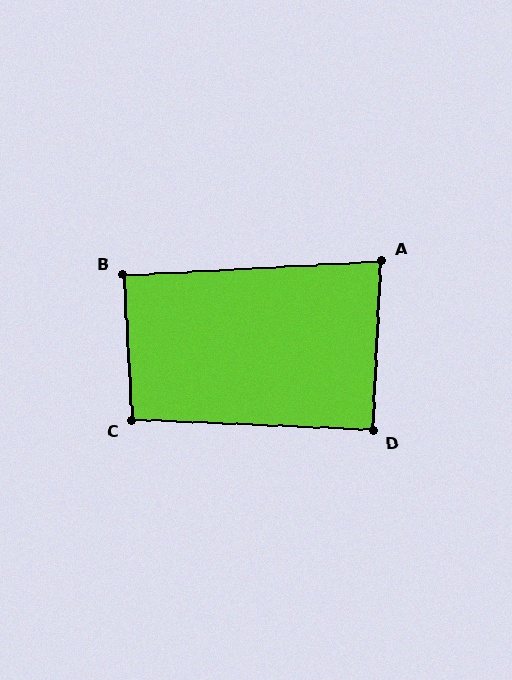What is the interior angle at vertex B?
Approximately 90 degrees (approximately right).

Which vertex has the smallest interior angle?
A, at approximately 84 degrees.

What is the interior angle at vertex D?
Approximately 90 degrees (approximately right).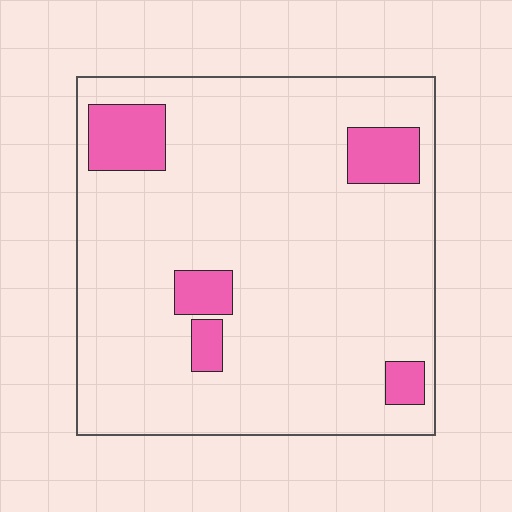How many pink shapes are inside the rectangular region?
5.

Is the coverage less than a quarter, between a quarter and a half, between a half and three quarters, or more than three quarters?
Less than a quarter.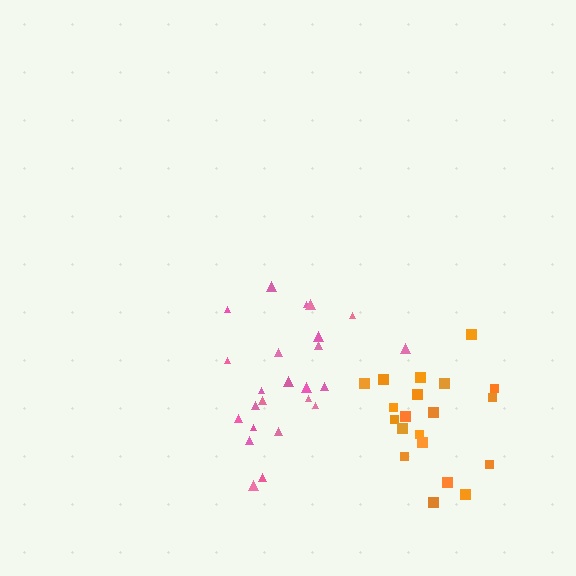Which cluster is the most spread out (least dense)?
Pink.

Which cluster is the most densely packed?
Orange.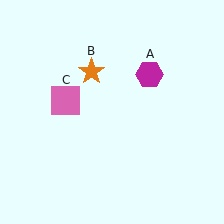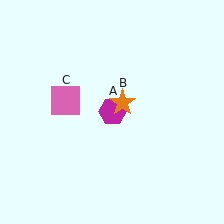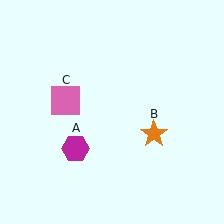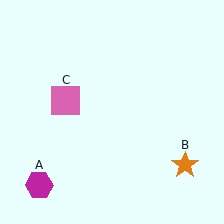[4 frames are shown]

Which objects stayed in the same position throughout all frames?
Pink square (object C) remained stationary.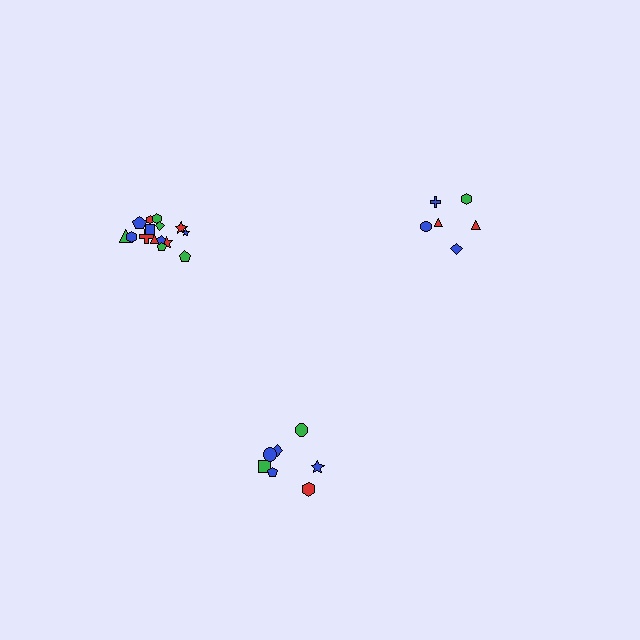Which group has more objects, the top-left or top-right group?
The top-left group.